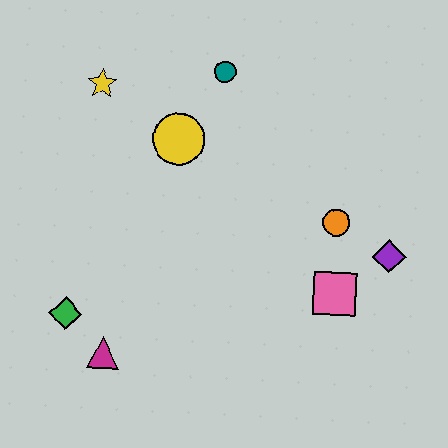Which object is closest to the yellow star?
The yellow circle is closest to the yellow star.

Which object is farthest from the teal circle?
The magenta triangle is farthest from the teal circle.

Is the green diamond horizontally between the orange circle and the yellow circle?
No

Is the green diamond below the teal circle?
Yes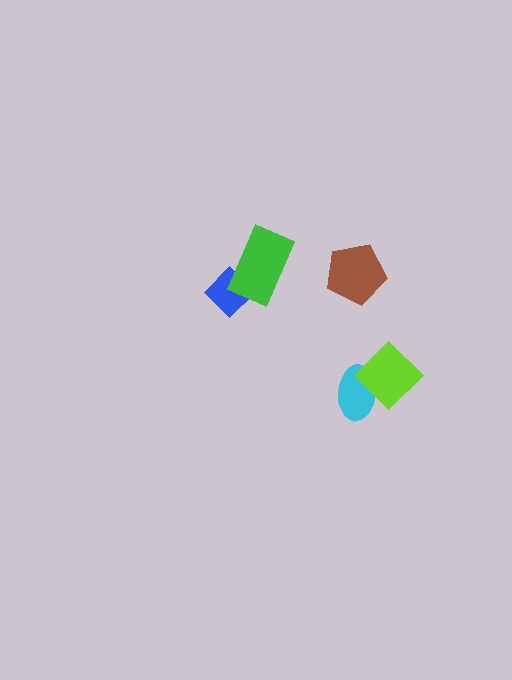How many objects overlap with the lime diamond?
1 object overlaps with the lime diamond.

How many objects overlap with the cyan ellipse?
1 object overlaps with the cyan ellipse.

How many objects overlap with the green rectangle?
1 object overlaps with the green rectangle.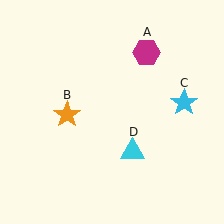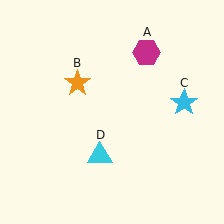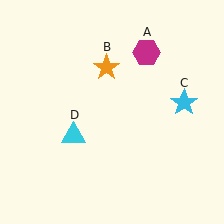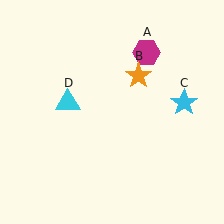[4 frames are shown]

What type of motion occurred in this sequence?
The orange star (object B), cyan triangle (object D) rotated clockwise around the center of the scene.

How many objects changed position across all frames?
2 objects changed position: orange star (object B), cyan triangle (object D).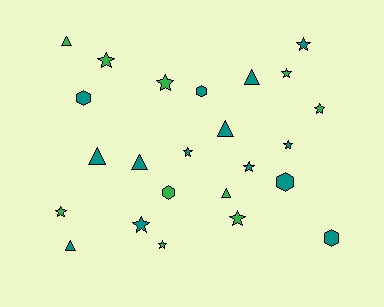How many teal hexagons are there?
There are 4 teal hexagons.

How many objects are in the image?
There are 24 objects.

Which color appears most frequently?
Teal, with 14 objects.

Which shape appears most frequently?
Star, with 12 objects.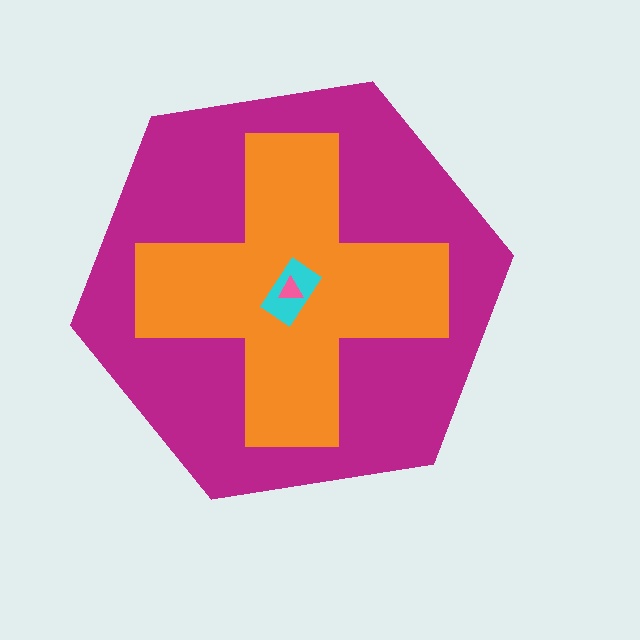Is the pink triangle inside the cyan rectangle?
Yes.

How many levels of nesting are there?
4.